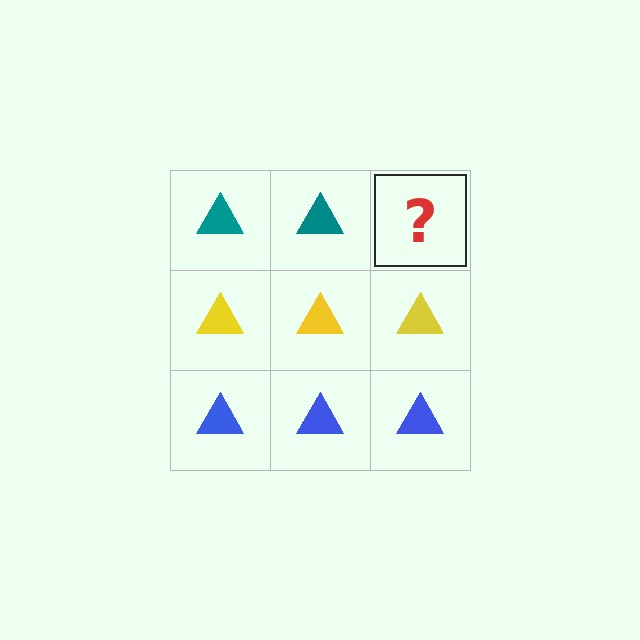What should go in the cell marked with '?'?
The missing cell should contain a teal triangle.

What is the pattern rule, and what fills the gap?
The rule is that each row has a consistent color. The gap should be filled with a teal triangle.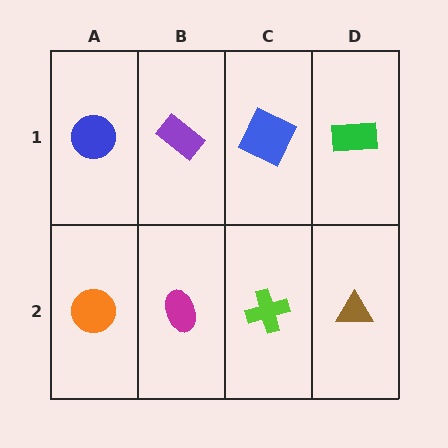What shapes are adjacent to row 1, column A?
An orange circle (row 2, column A), a purple rectangle (row 1, column B).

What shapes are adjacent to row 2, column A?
A blue circle (row 1, column A), a magenta ellipse (row 2, column B).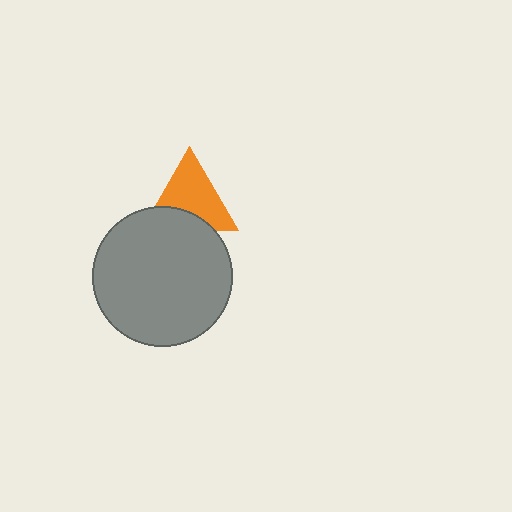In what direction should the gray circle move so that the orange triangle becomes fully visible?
The gray circle should move down. That is the shortest direction to clear the overlap and leave the orange triangle fully visible.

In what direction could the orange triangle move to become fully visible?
The orange triangle could move up. That would shift it out from behind the gray circle entirely.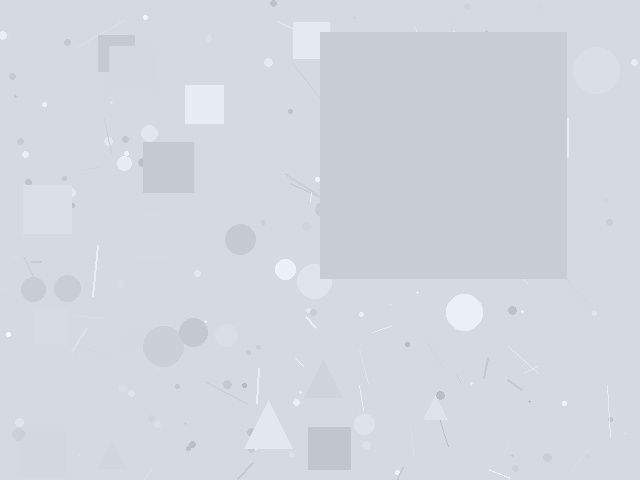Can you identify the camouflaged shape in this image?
The camouflaged shape is a square.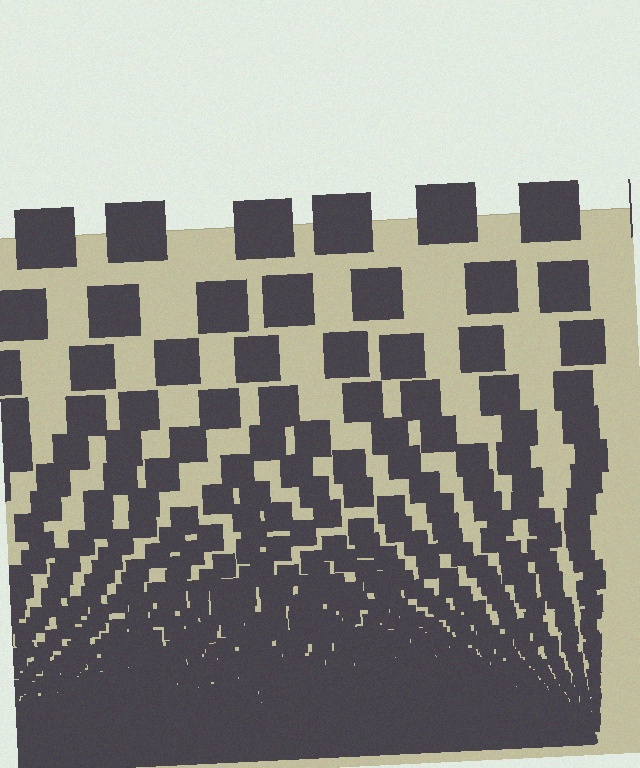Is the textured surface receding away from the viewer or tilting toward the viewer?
The surface appears to tilt toward the viewer. Texture elements get larger and sparser toward the top.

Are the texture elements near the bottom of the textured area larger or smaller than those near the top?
Smaller. The gradient is inverted — elements near the bottom are smaller and denser.